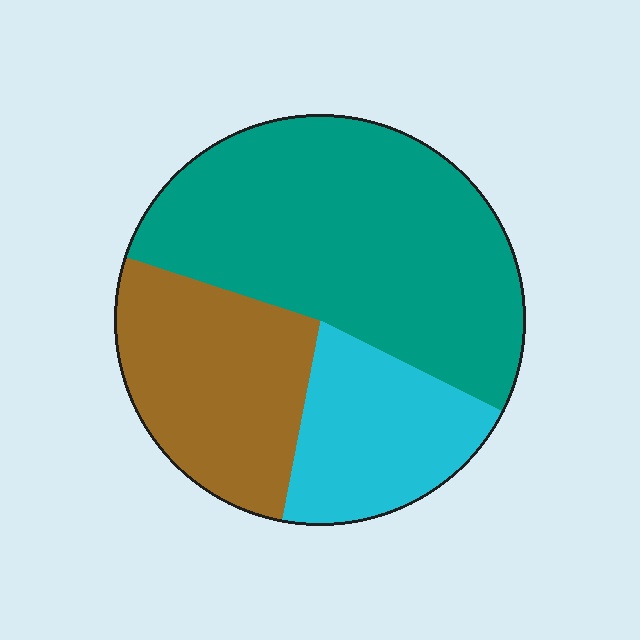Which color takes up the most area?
Teal, at roughly 50%.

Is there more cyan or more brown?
Brown.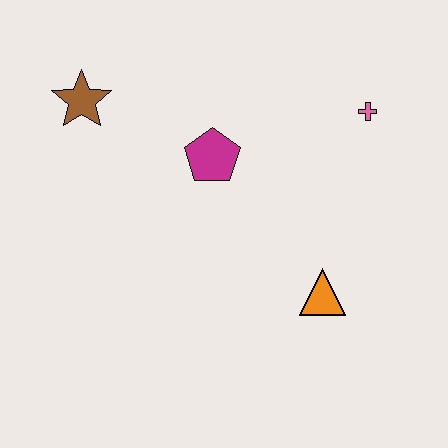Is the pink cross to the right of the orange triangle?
Yes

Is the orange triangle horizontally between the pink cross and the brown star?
Yes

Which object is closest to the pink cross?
The magenta pentagon is closest to the pink cross.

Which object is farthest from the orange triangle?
The brown star is farthest from the orange triangle.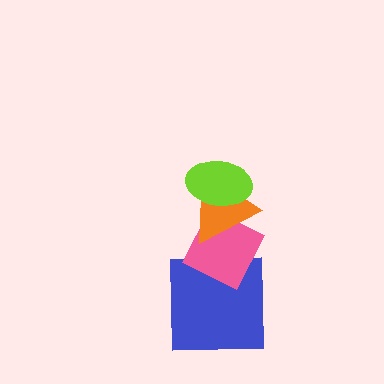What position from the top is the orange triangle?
The orange triangle is 2nd from the top.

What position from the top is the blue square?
The blue square is 4th from the top.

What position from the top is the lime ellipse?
The lime ellipse is 1st from the top.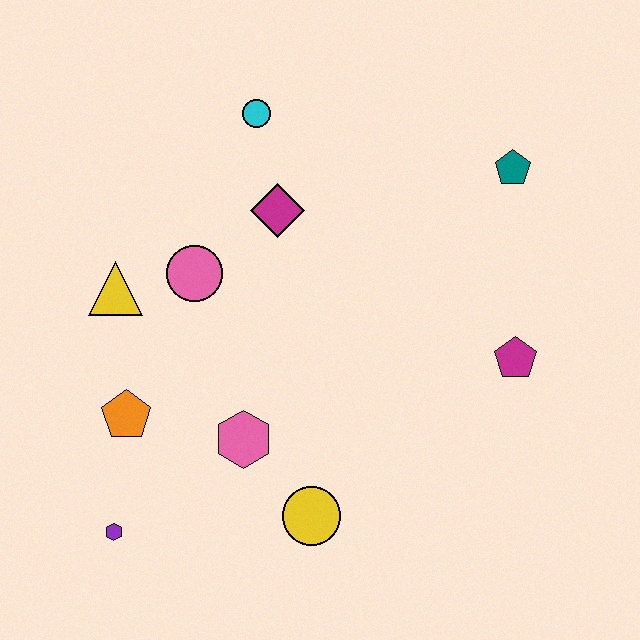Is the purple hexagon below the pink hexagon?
Yes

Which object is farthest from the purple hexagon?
The teal pentagon is farthest from the purple hexagon.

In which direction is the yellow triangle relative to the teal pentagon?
The yellow triangle is to the left of the teal pentagon.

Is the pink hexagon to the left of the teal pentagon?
Yes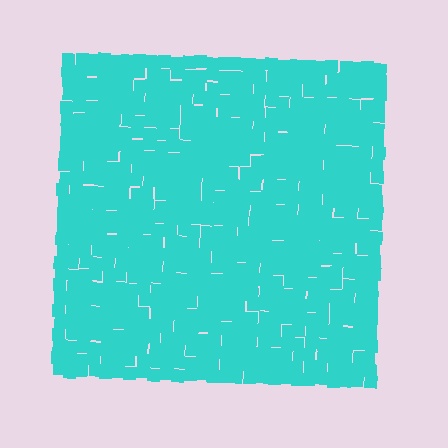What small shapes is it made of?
It is made of small squares.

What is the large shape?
The large shape is a square.